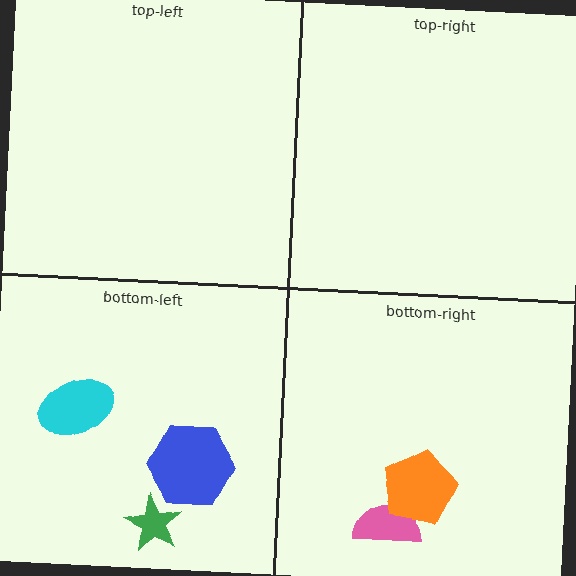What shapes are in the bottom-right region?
The pink semicircle, the orange pentagon.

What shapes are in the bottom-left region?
The blue hexagon, the cyan ellipse, the green star.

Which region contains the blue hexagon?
The bottom-left region.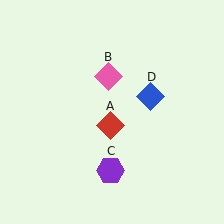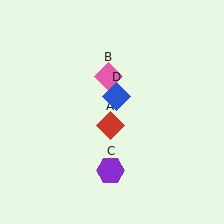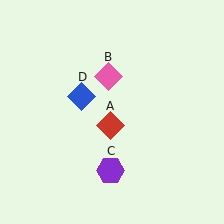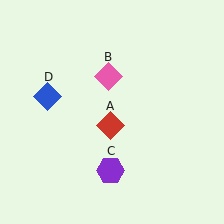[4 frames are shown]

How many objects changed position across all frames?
1 object changed position: blue diamond (object D).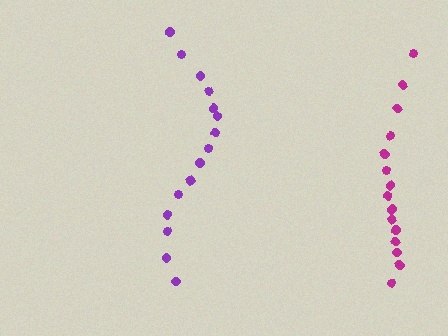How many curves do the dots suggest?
There are 2 distinct paths.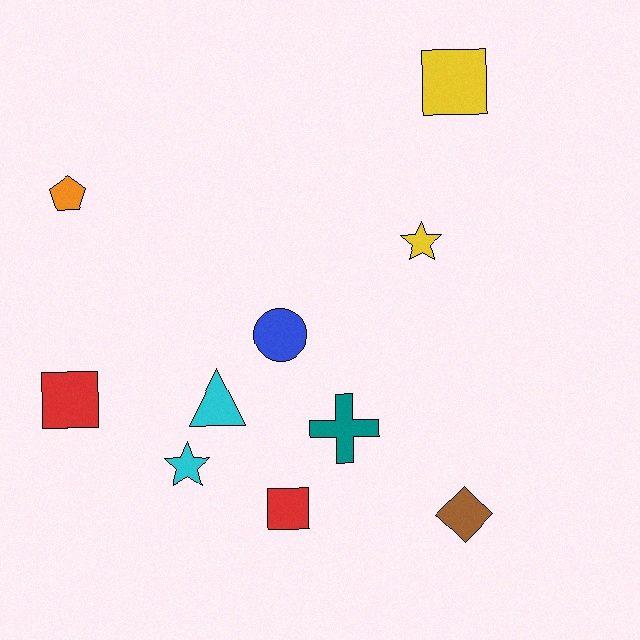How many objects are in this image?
There are 10 objects.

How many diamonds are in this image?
There is 1 diamond.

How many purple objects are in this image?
There are no purple objects.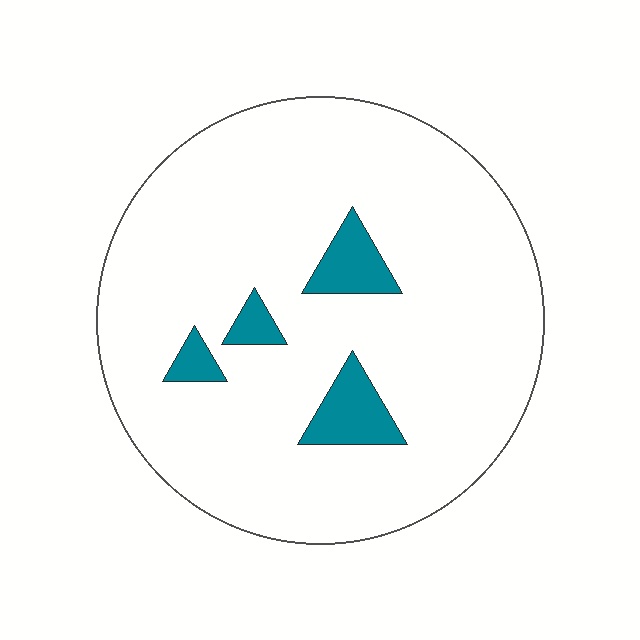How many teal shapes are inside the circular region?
4.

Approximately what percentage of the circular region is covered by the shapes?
Approximately 10%.